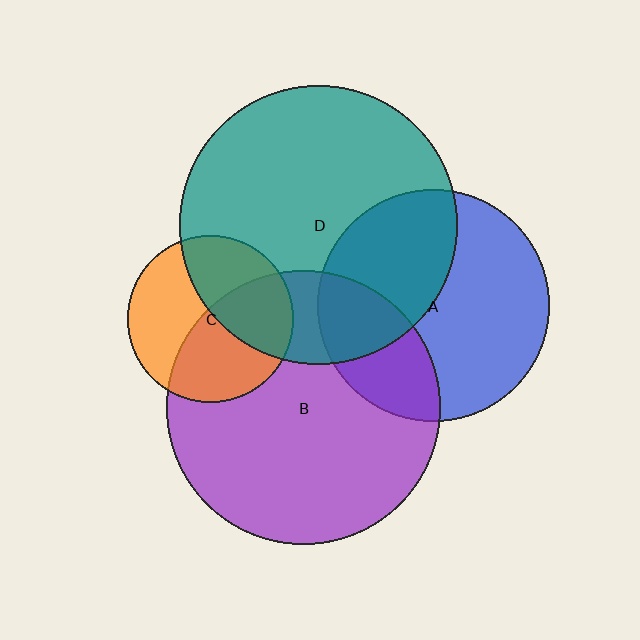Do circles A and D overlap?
Yes.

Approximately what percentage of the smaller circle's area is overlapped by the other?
Approximately 40%.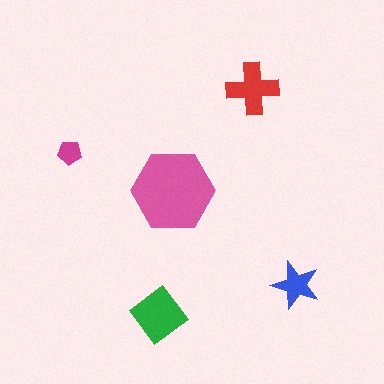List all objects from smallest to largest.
The magenta pentagon, the blue star, the red cross, the green diamond, the pink hexagon.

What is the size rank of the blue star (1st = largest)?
4th.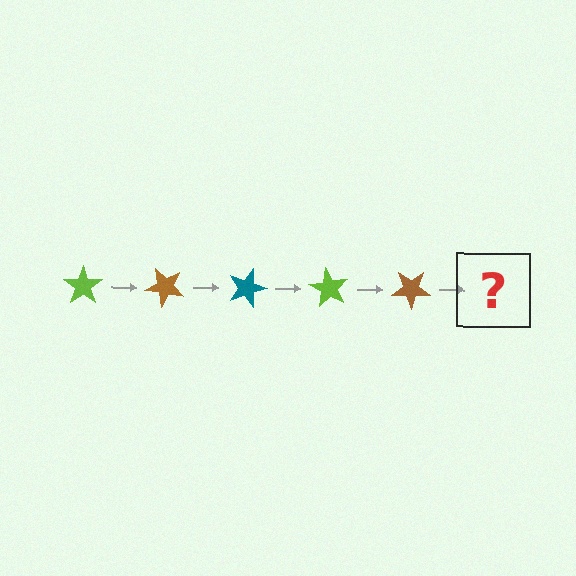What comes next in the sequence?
The next element should be a teal star, rotated 225 degrees from the start.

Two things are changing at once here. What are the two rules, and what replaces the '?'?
The two rules are that it rotates 45 degrees each step and the color cycles through lime, brown, and teal. The '?' should be a teal star, rotated 225 degrees from the start.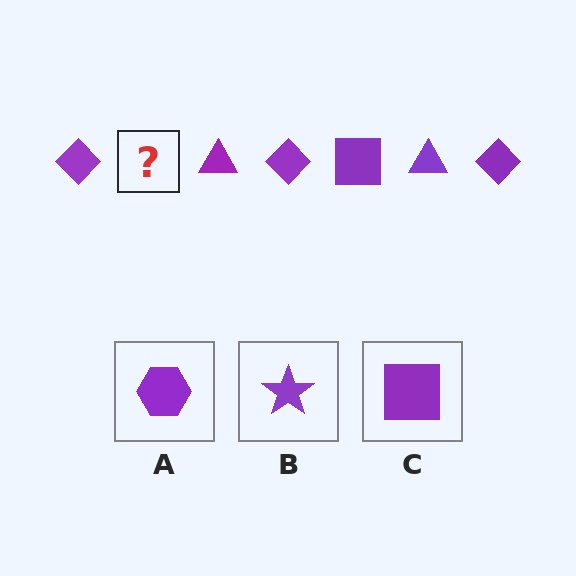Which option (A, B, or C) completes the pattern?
C.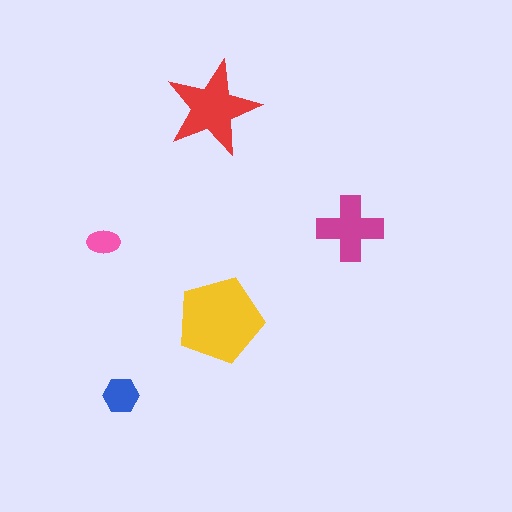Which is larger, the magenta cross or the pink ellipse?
The magenta cross.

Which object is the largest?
The yellow pentagon.